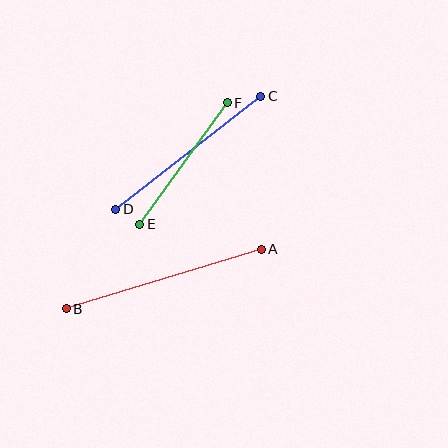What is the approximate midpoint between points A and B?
The midpoint is at approximately (164, 279) pixels.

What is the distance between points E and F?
The distance is approximately 150 pixels.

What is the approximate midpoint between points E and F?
The midpoint is at approximately (183, 163) pixels.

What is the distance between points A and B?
The distance is approximately 204 pixels.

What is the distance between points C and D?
The distance is approximately 184 pixels.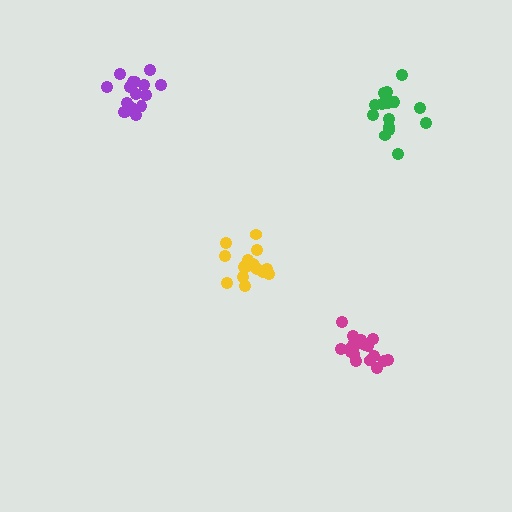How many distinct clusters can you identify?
There are 4 distinct clusters.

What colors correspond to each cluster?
The clusters are colored: green, purple, yellow, magenta.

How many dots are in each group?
Group 1: 17 dots, Group 2: 16 dots, Group 3: 16 dots, Group 4: 19 dots (68 total).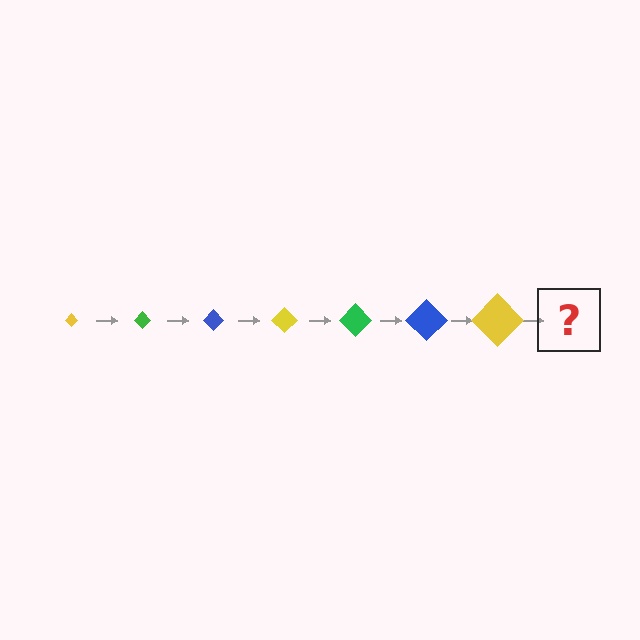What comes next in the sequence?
The next element should be a green diamond, larger than the previous one.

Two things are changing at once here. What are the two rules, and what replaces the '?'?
The two rules are that the diamond grows larger each step and the color cycles through yellow, green, and blue. The '?' should be a green diamond, larger than the previous one.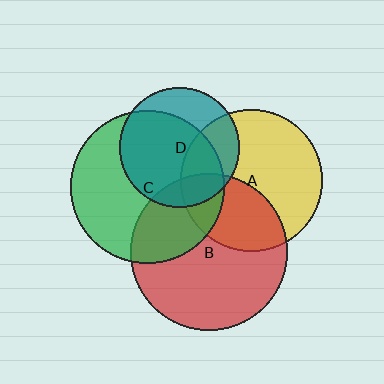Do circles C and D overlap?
Yes.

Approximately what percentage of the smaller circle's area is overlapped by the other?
Approximately 70%.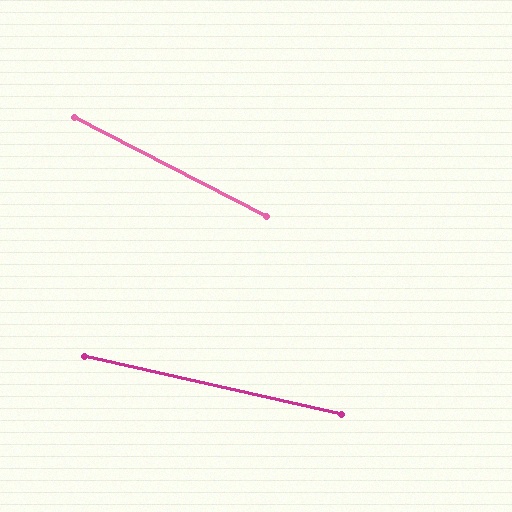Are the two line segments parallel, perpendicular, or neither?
Neither parallel nor perpendicular — they differ by about 15°.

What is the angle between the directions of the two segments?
Approximately 15 degrees.